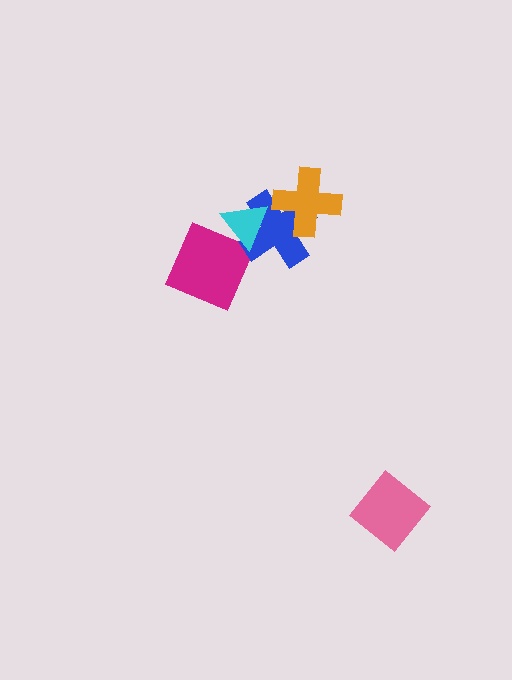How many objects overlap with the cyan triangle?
2 objects overlap with the cyan triangle.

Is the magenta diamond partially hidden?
Yes, it is partially covered by another shape.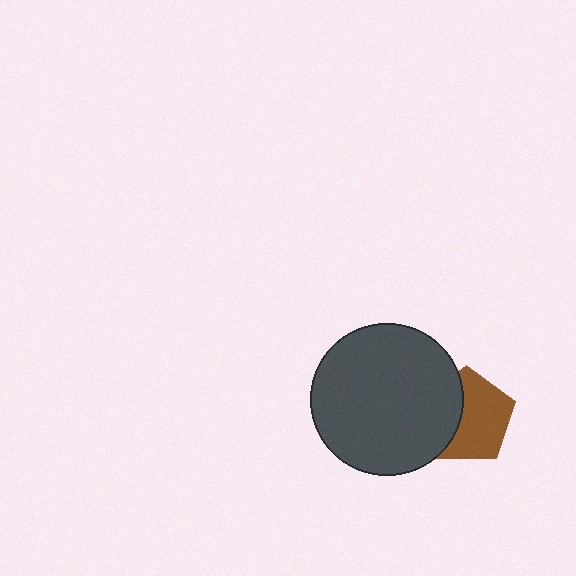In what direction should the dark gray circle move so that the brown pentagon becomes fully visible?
The dark gray circle should move left. That is the shortest direction to clear the overlap and leave the brown pentagon fully visible.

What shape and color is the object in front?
The object in front is a dark gray circle.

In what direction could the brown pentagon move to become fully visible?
The brown pentagon could move right. That would shift it out from behind the dark gray circle entirely.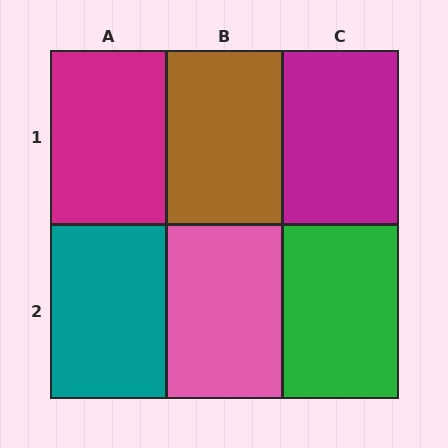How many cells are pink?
1 cell is pink.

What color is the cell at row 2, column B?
Pink.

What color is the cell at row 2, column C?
Green.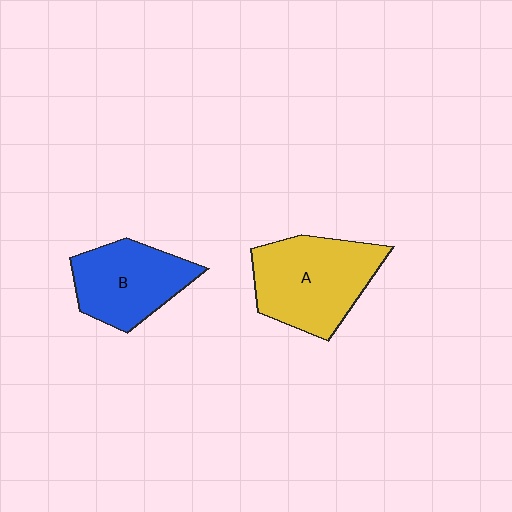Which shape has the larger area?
Shape A (yellow).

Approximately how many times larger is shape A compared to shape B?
Approximately 1.3 times.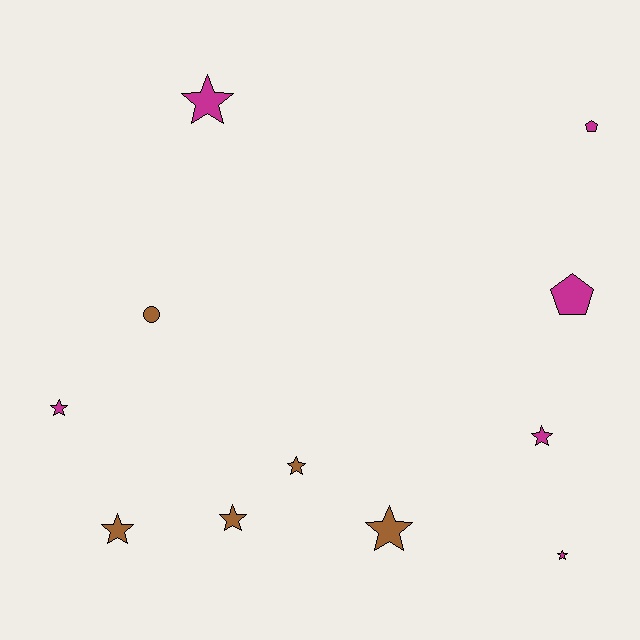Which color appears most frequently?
Magenta, with 6 objects.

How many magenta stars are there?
There are 4 magenta stars.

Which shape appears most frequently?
Star, with 8 objects.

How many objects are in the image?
There are 11 objects.